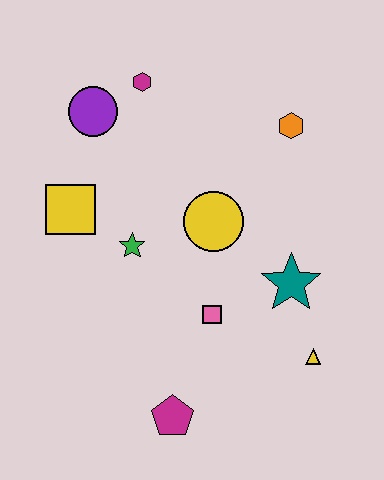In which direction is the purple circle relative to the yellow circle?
The purple circle is to the left of the yellow circle.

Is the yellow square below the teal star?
No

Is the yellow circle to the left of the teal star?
Yes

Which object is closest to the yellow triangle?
The teal star is closest to the yellow triangle.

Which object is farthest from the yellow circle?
The magenta pentagon is farthest from the yellow circle.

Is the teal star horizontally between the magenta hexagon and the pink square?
No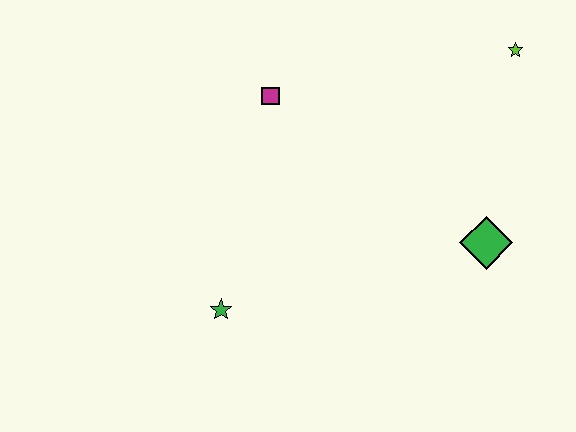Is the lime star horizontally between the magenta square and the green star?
No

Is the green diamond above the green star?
Yes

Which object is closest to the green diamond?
The lime star is closest to the green diamond.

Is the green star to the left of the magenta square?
Yes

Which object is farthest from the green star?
The lime star is farthest from the green star.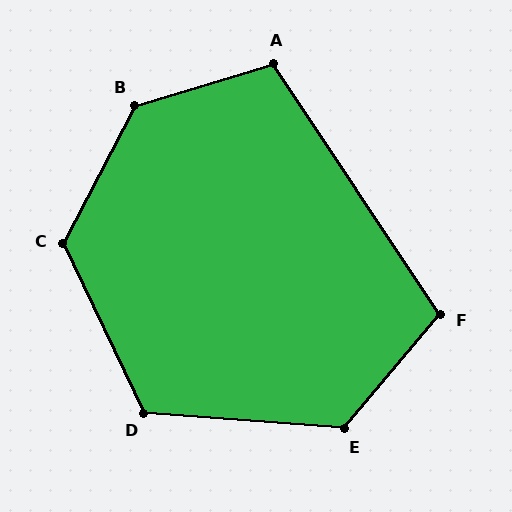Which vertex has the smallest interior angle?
F, at approximately 106 degrees.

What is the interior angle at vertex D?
Approximately 120 degrees (obtuse).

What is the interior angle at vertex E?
Approximately 126 degrees (obtuse).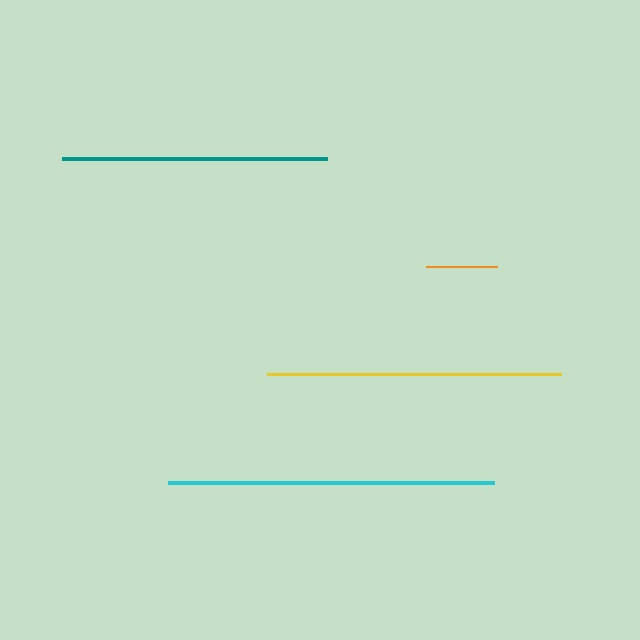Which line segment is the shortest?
The orange line is the shortest at approximately 71 pixels.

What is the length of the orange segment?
The orange segment is approximately 71 pixels long.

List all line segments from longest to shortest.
From longest to shortest: cyan, yellow, teal, orange.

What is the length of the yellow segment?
The yellow segment is approximately 294 pixels long.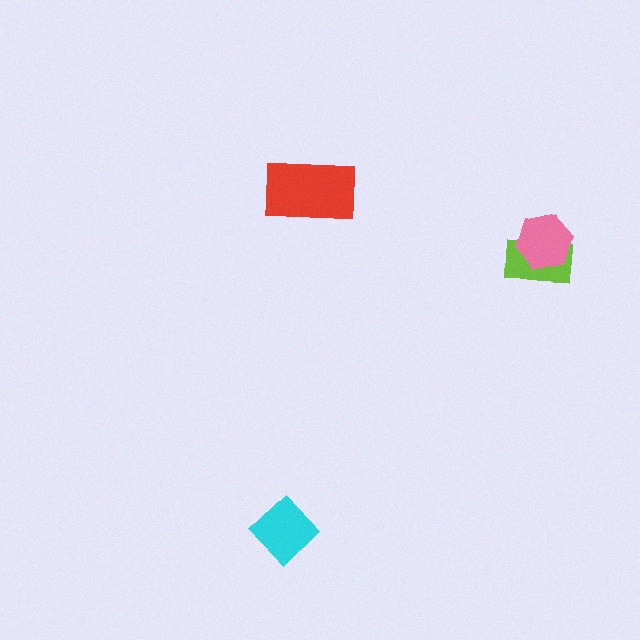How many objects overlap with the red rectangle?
0 objects overlap with the red rectangle.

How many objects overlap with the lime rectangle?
1 object overlaps with the lime rectangle.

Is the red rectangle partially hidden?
No, no other shape covers it.